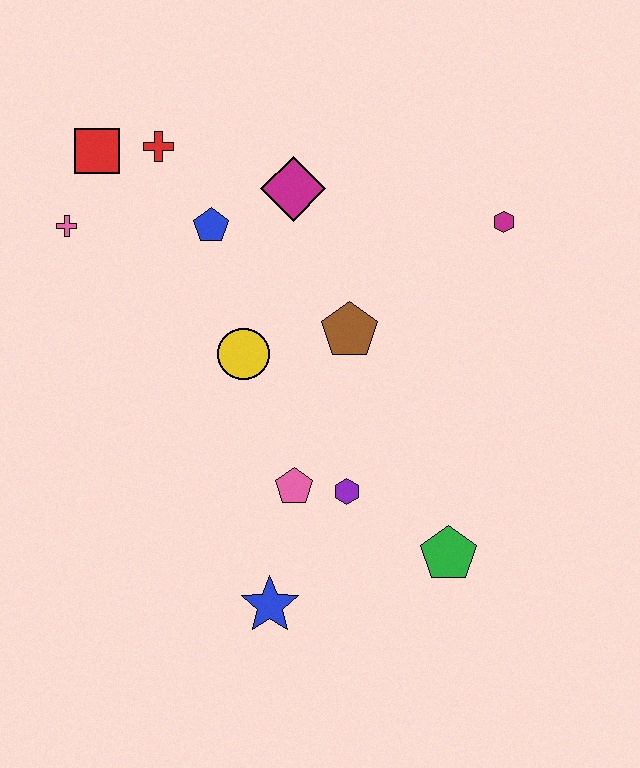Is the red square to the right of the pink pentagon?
No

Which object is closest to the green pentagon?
The purple hexagon is closest to the green pentagon.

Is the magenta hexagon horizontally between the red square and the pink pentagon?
No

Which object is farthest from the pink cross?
The green pentagon is farthest from the pink cross.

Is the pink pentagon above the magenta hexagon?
No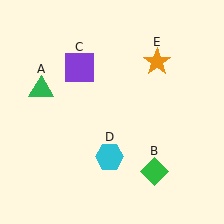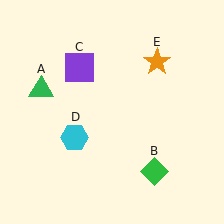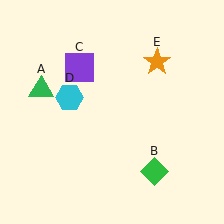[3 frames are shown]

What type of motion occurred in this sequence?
The cyan hexagon (object D) rotated clockwise around the center of the scene.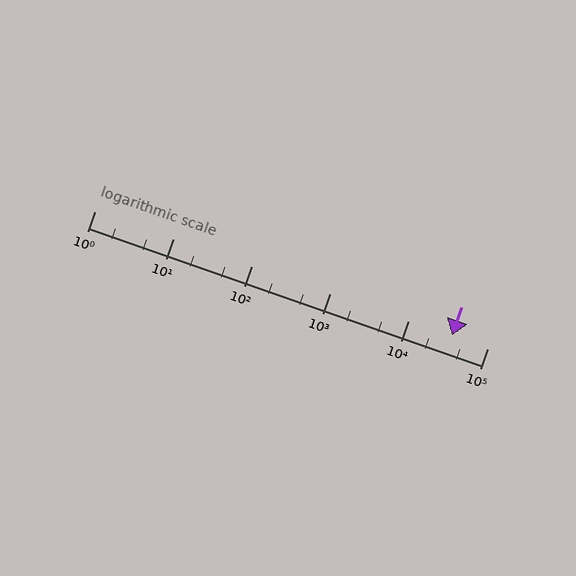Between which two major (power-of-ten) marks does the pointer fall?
The pointer is between 10000 and 100000.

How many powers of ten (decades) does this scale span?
The scale spans 5 decades, from 1 to 100000.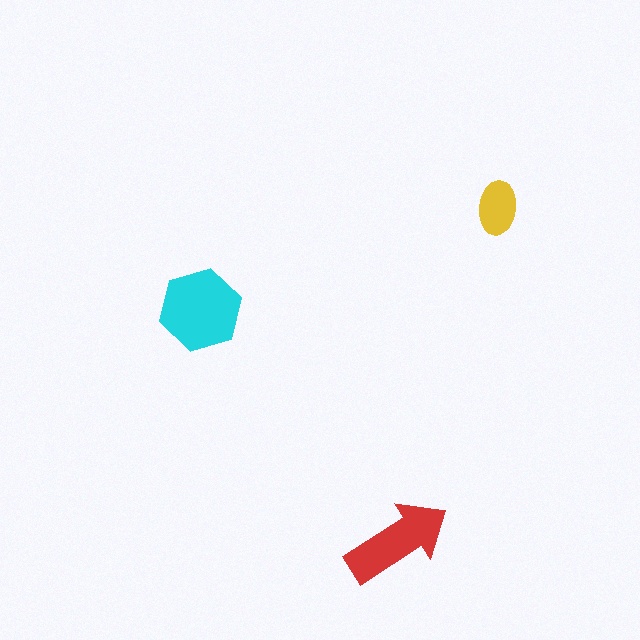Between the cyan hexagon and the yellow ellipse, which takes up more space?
The cyan hexagon.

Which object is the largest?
The cyan hexagon.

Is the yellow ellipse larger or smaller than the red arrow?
Smaller.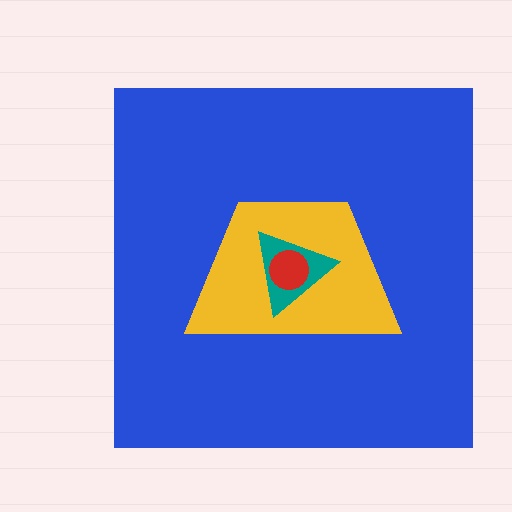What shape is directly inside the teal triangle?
The red circle.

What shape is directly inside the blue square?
The yellow trapezoid.